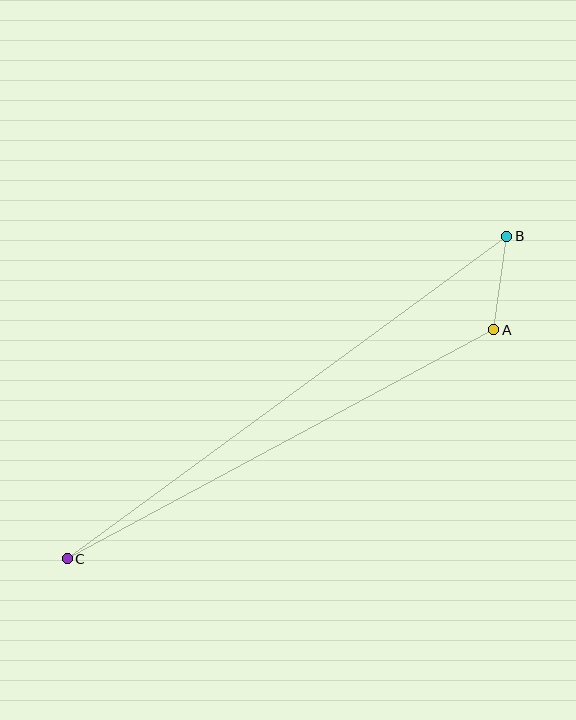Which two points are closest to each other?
Points A and B are closest to each other.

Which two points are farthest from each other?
Points B and C are farthest from each other.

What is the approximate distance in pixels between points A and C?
The distance between A and C is approximately 484 pixels.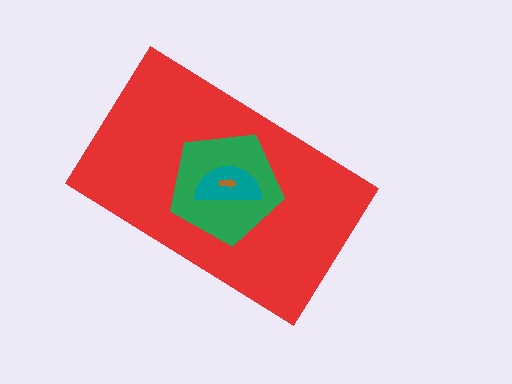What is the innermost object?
The brown arrow.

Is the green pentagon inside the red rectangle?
Yes.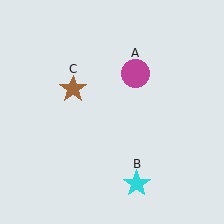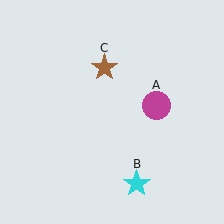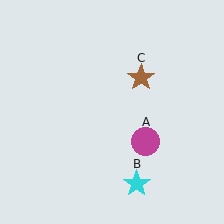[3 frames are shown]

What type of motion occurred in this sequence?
The magenta circle (object A), brown star (object C) rotated clockwise around the center of the scene.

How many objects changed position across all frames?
2 objects changed position: magenta circle (object A), brown star (object C).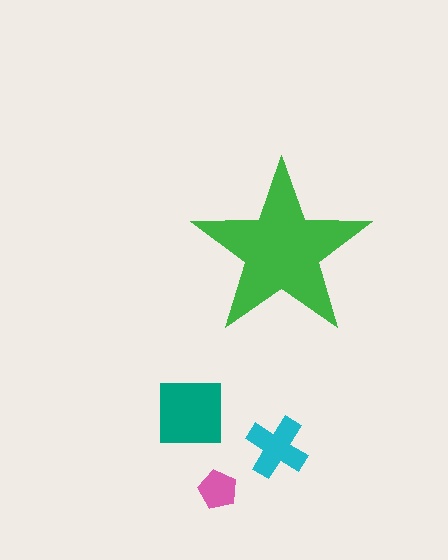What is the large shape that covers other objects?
A green star.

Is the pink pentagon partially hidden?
No, the pink pentagon is fully visible.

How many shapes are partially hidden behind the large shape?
0 shapes are partially hidden.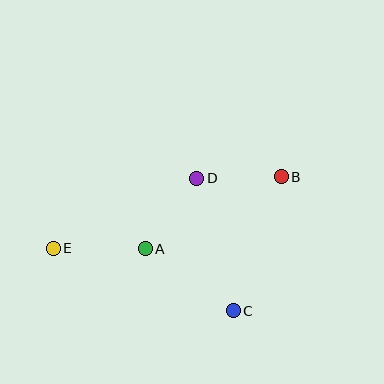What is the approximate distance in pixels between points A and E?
The distance between A and E is approximately 92 pixels.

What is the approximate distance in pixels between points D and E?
The distance between D and E is approximately 159 pixels.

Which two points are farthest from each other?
Points B and E are farthest from each other.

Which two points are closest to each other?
Points B and D are closest to each other.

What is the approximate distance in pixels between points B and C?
The distance between B and C is approximately 142 pixels.